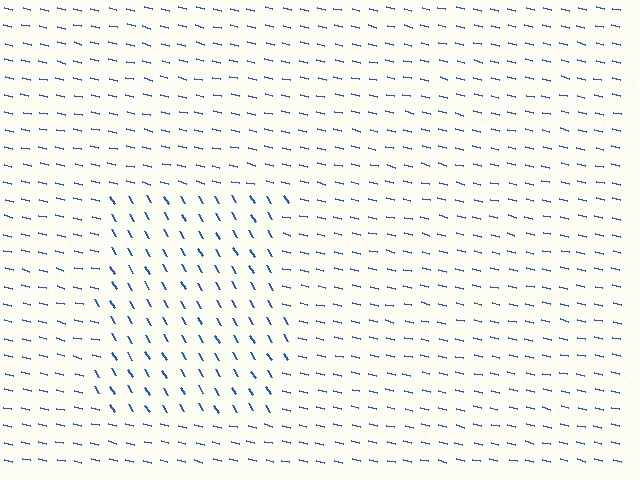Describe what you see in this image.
The image is filled with small blue line segments. A rectangle region in the image has lines oriented differently from the surrounding lines, creating a visible texture boundary.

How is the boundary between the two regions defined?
The boundary is defined purely by a change in line orientation (approximately 45 degrees difference). All lines are the same color and thickness.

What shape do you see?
I see a rectangle.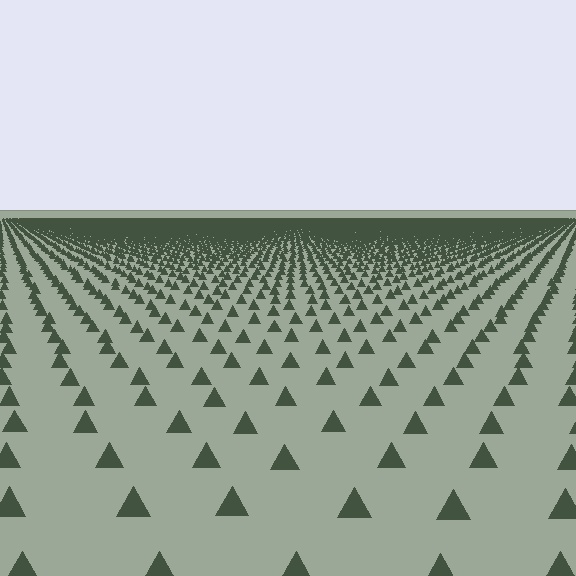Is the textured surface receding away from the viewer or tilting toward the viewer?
The surface is receding away from the viewer. Texture elements get smaller and denser toward the top.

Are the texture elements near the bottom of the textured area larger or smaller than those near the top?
Larger. Near the bottom, elements are closer to the viewer and appear at a bigger on-screen size.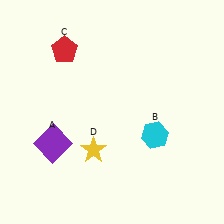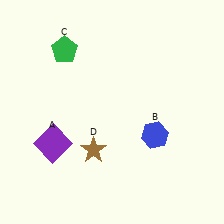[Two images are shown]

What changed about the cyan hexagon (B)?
In Image 1, B is cyan. In Image 2, it changed to blue.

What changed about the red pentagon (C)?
In Image 1, C is red. In Image 2, it changed to green.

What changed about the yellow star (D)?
In Image 1, D is yellow. In Image 2, it changed to brown.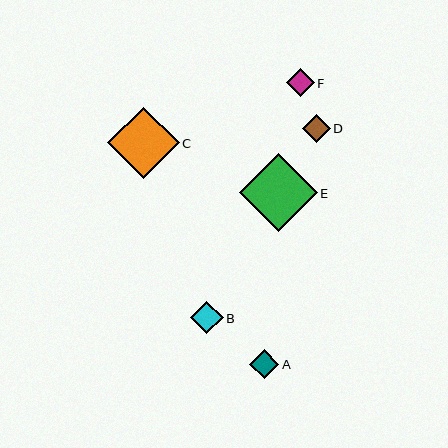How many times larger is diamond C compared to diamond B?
Diamond C is approximately 2.2 times the size of diamond B.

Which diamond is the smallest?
Diamond F is the smallest with a size of approximately 28 pixels.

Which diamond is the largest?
Diamond E is the largest with a size of approximately 78 pixels.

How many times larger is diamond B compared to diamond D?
Diamond B is approximately 1.2 times the size of diamond D.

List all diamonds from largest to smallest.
From largest to smallest: E, C, B, A, D, F.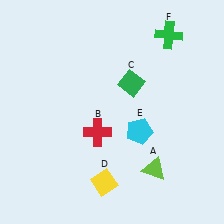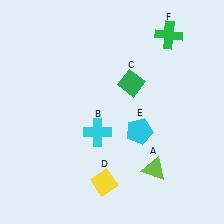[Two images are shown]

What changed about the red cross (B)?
In Image 1, B is red. In Image 2, it changed to cyan.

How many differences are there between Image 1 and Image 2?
There is 1 difference between the two images.